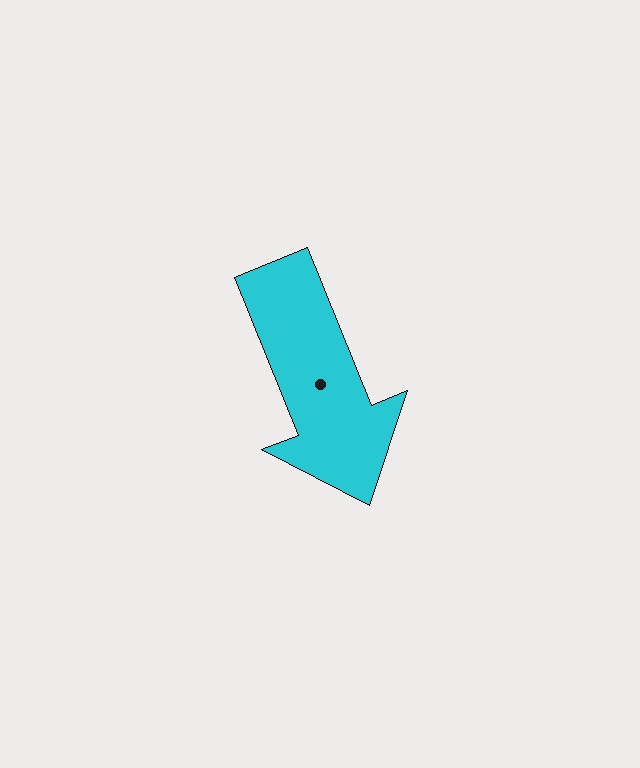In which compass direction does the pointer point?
South.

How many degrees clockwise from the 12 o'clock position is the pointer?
Approximately 158 degrees.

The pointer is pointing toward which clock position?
Roughly 5 o'clock.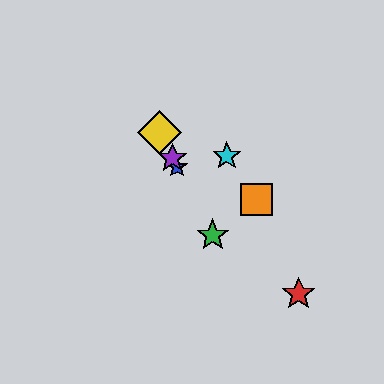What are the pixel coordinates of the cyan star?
The cyan star is at (227, 156).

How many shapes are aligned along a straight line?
4 shapes (the blue star, the green star, the yellow diamond, the purple star) are aligned along a straight line.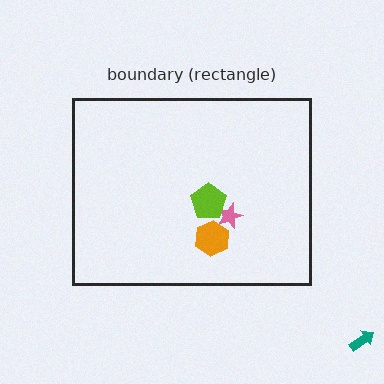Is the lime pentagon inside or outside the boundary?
Inside.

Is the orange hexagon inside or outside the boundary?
Inside.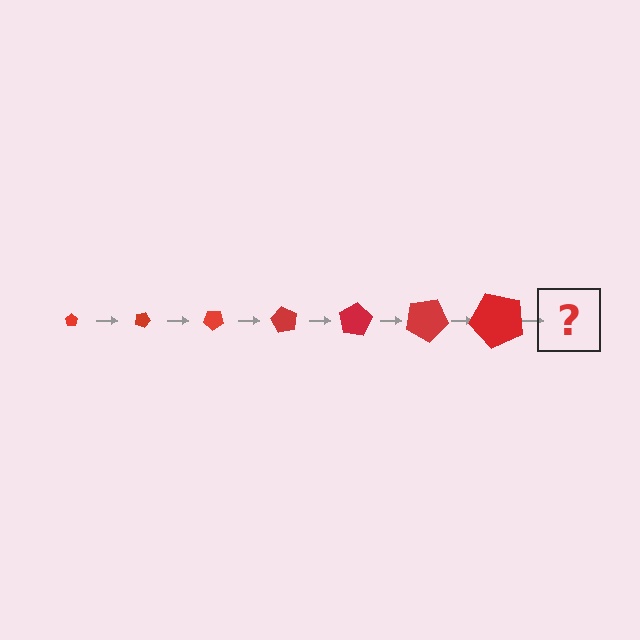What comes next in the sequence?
The next element should be a pentagon, larger than the previous one and rotated 140 degrees from the start.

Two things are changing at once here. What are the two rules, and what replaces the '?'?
The two rules are that the pentagon grows larger each step and it rotates 20 degrees each step. The '?' should be a pentagon, larger than the previous one and rotated 140 degrees from the start.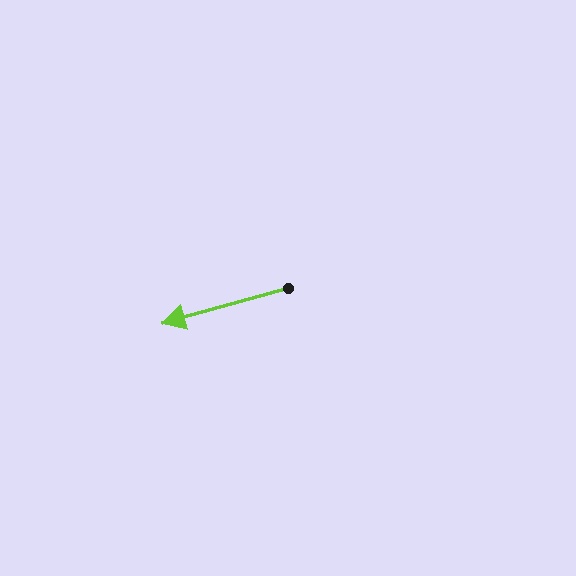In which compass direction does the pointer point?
West.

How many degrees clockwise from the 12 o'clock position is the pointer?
Approximately 254 degrees.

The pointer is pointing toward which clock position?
Roughly 8 o'clock.